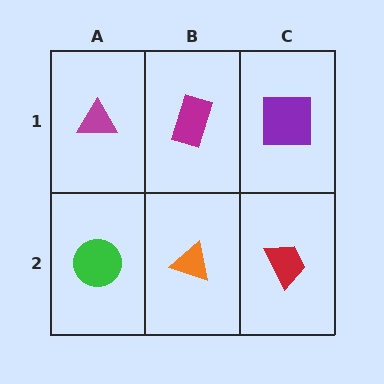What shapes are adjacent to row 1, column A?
A green circle (row 2, column A), a magenta rectangle (row 1, column B).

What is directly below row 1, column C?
A red trapezoid.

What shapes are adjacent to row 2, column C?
A purple square (row 1, column C), an orange triangle (row 2, column B).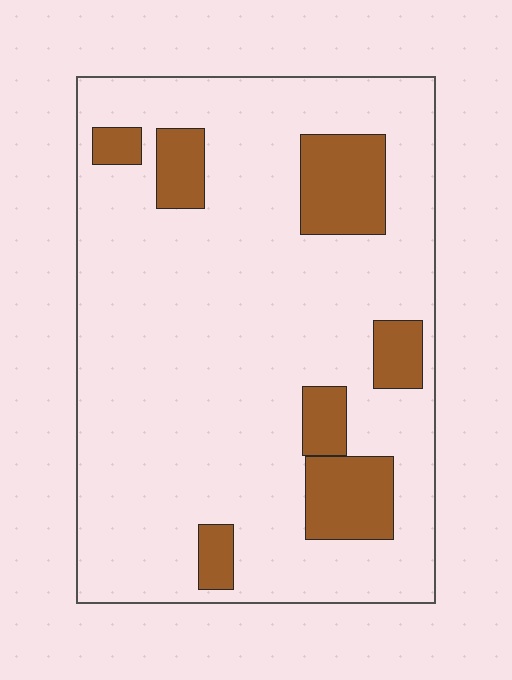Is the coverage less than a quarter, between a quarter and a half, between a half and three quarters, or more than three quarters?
Less than a quarter.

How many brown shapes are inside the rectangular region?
7.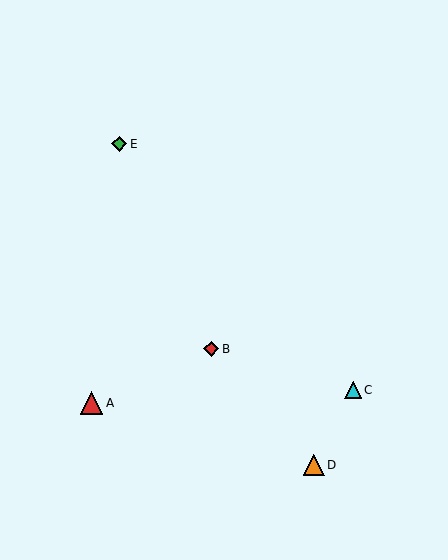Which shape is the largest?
The red triangle (labeled A) is the largest.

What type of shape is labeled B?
Shape B is a red diamond.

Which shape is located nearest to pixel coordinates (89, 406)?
The red triangle (labeled A) at (92, 403) is nearest to that location.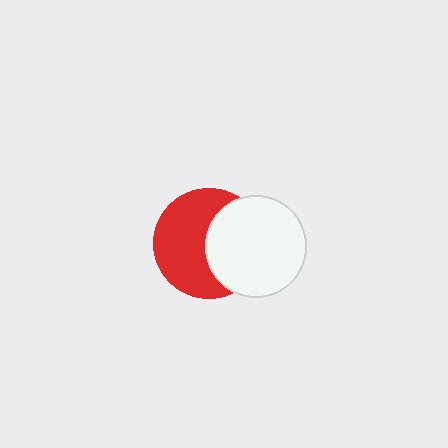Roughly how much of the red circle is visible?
About half of it is visible (roughly 58%).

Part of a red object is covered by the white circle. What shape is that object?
It is a circle.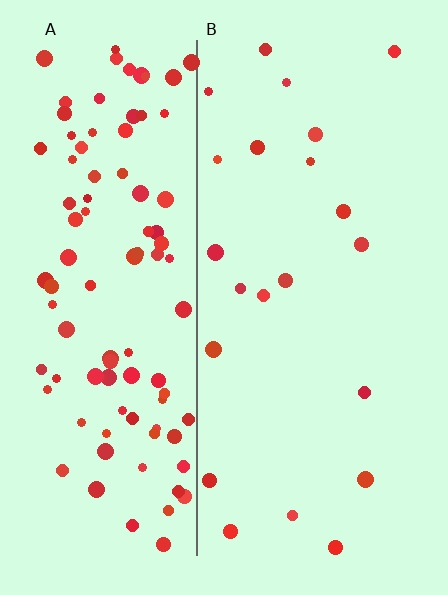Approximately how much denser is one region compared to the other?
Approximately 4.7× — region A over region B.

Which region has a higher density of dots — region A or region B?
A (the left).